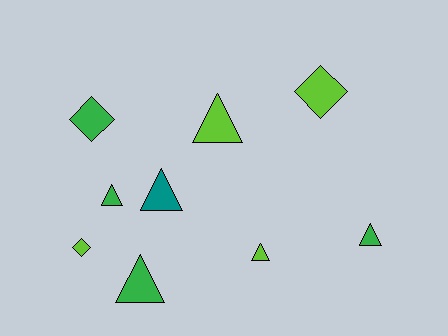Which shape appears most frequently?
Triangle, with 6 objects.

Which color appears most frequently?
Green, with 4 objects.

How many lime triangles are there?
There are 2 lime triangles.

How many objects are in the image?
There are 9 objects.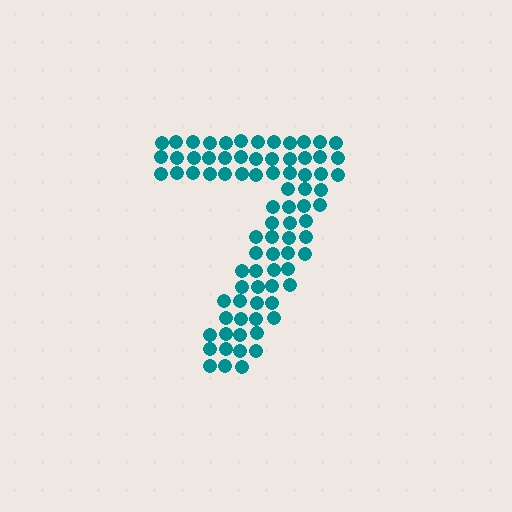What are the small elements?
The small elements are circles.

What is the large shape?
The large shape is the digit 7.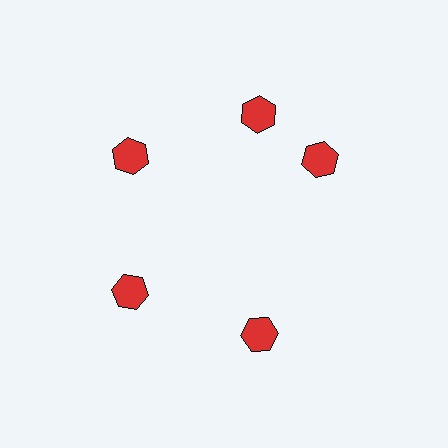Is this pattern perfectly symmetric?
No. The 5 red hexagons are arranged in a ring, but one element near the 3 o'clock position is rotated out of alignment along the ring, breaking the 5-fold rotational symmetry.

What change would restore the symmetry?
The symmetry would be restored by rotating it back into even spacing with its neighbors so that all 5 hexagons sit at equal angles and equal distance from the center.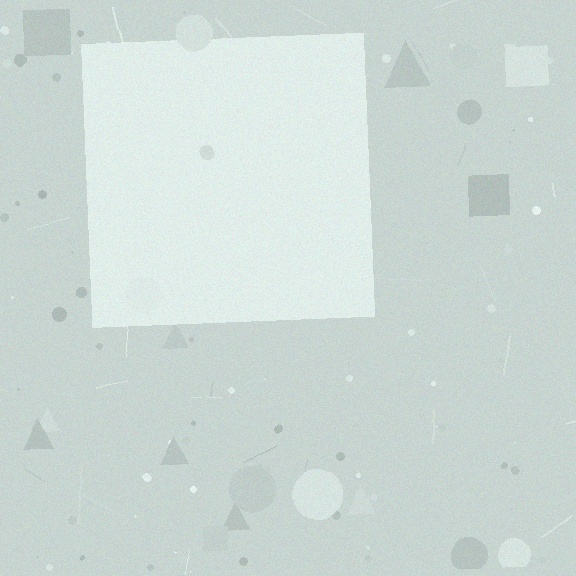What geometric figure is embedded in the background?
A square is embedded in the background.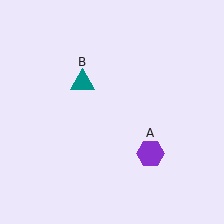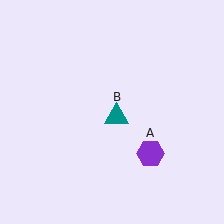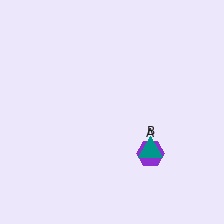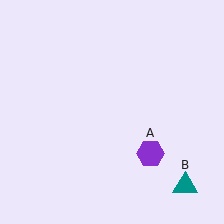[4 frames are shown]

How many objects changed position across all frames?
1 object changed position: teal triangle (object B).